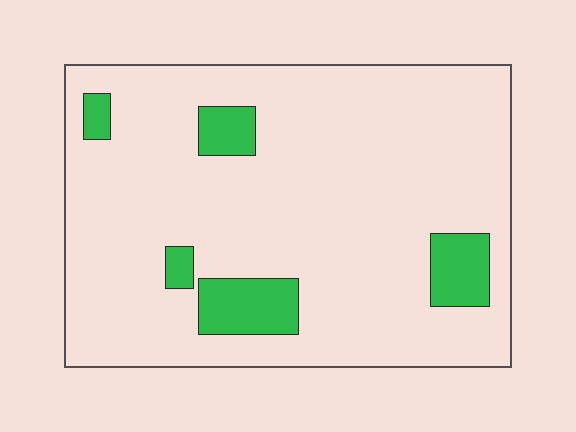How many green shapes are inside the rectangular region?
5.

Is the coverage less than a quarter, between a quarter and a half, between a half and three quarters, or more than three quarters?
Less than a quarter.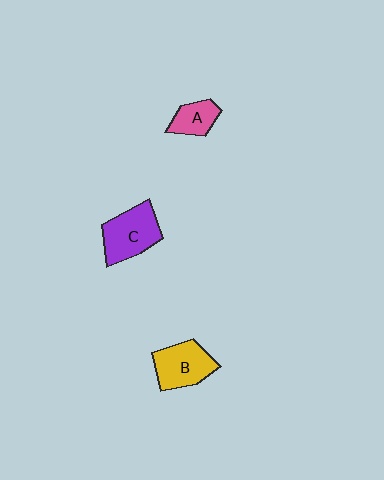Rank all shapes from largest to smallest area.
From largest to smallest: C (purple), B (yellow), A (pink).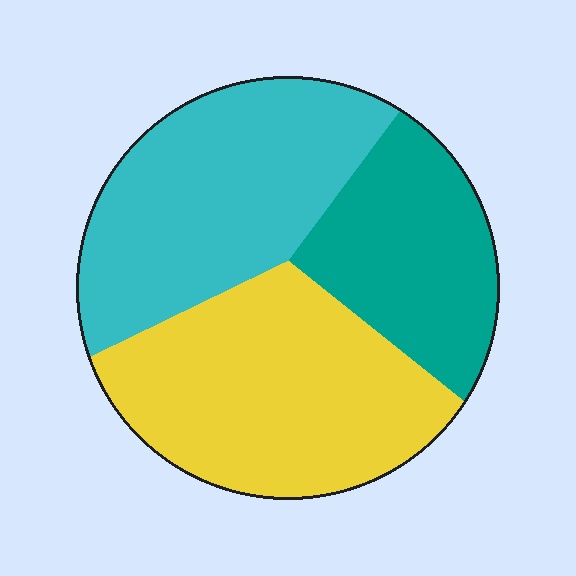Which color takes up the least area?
Teal, at roughly 25%.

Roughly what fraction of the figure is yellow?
Yellow takes up about two fifths (2/5) of the figure.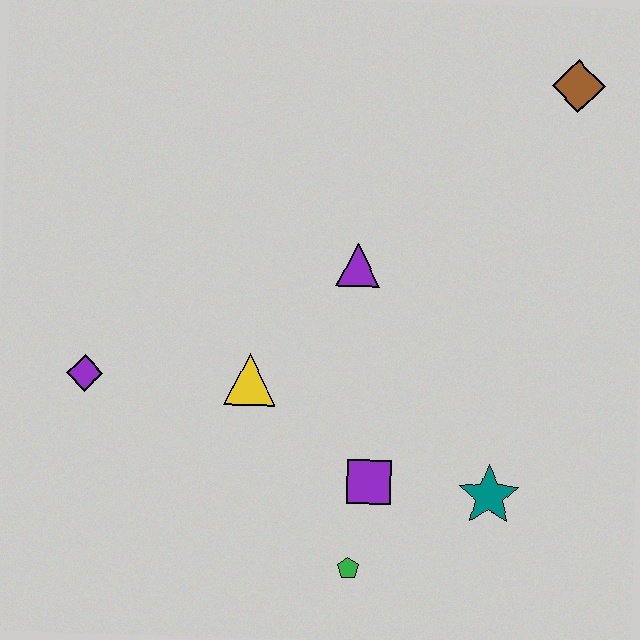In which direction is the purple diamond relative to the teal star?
The purple diamond is to the left of the teal star.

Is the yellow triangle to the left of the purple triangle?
Yes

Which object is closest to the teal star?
The purple square is closest to the teal star.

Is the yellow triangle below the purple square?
No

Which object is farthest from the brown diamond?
The purple diamond is farthest from the brown diamond.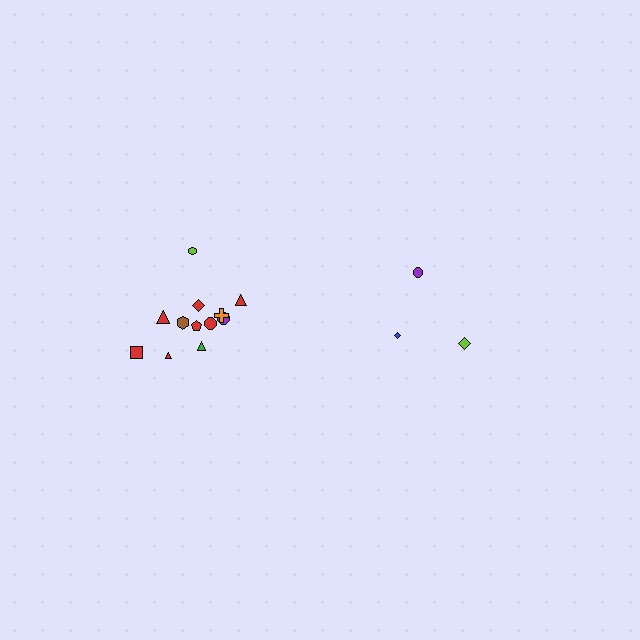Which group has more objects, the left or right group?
The left group.